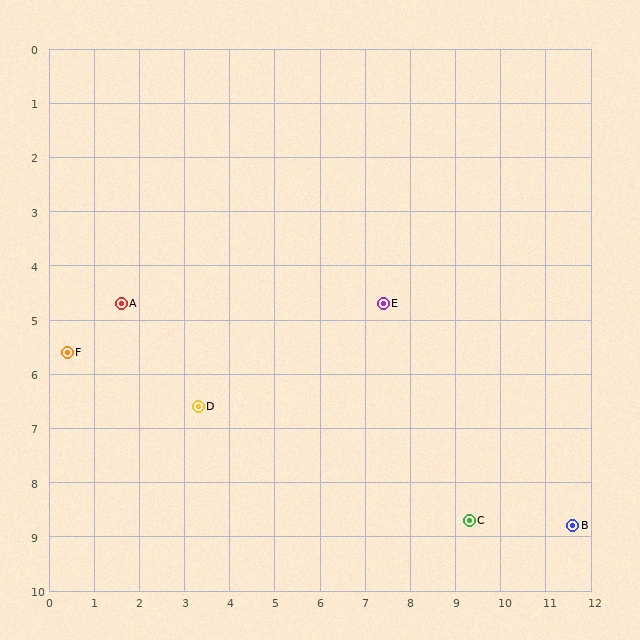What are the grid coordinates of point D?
Point D is at approximately (3.3, 6.6).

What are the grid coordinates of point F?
Point F is at approximately (0.4, 5.6).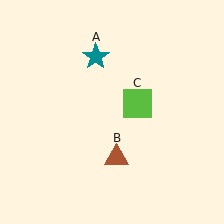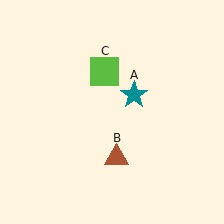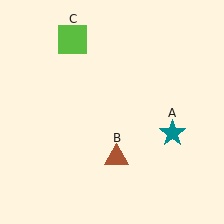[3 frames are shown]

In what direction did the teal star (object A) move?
The teal star (object A) moved down and to the right.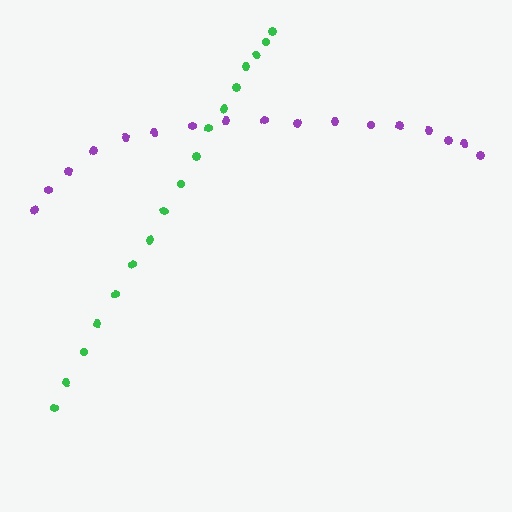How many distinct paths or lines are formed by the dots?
There are 2 distinct paths.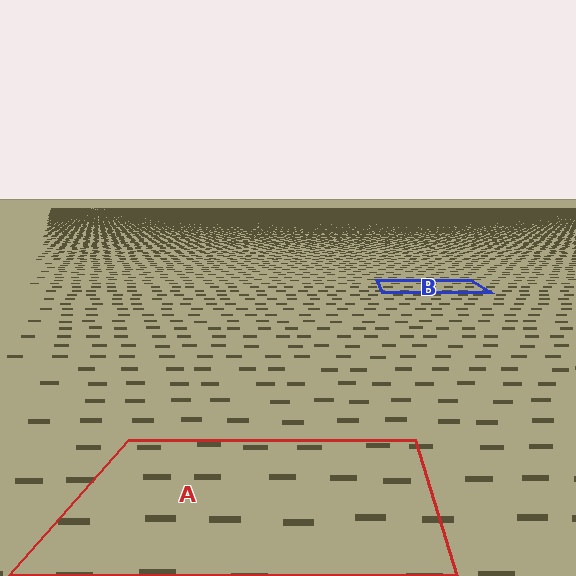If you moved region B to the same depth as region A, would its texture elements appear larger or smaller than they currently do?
They would appear larger. At a closer depth, the same texture elements are projected at a bigger on-screen size.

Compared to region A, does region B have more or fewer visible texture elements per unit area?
Region B has more texture elements per unit area — they are packed more densely because it is farther away.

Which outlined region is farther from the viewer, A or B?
Region B is farther from the viewer — the texture elements inside it appear smaller and more densely packed.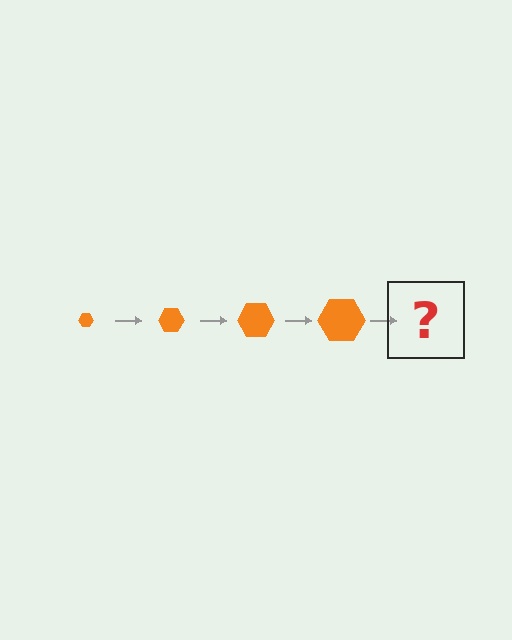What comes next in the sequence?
The next element should be an orange hexagon, larger than the previous one.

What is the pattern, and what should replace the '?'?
The pattern is that the hexagon gets progressively larger each step. The '?' should be an orange hexagon, larger than the previous one.